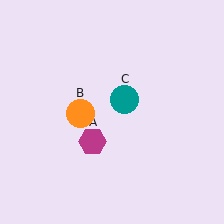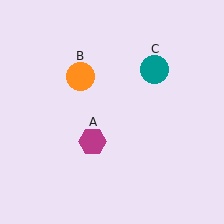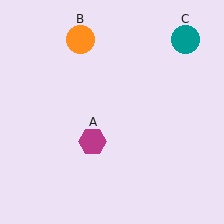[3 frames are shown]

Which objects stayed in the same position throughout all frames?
Magenta hexagon (object A) remained stationary.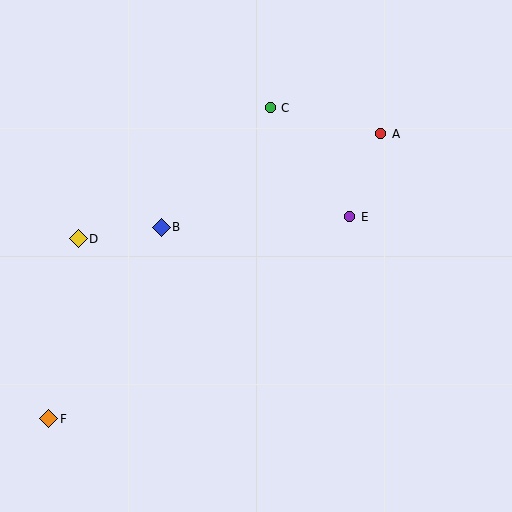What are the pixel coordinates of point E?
Point E is at (350, 217).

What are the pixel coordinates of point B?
Point B is at (161, 227).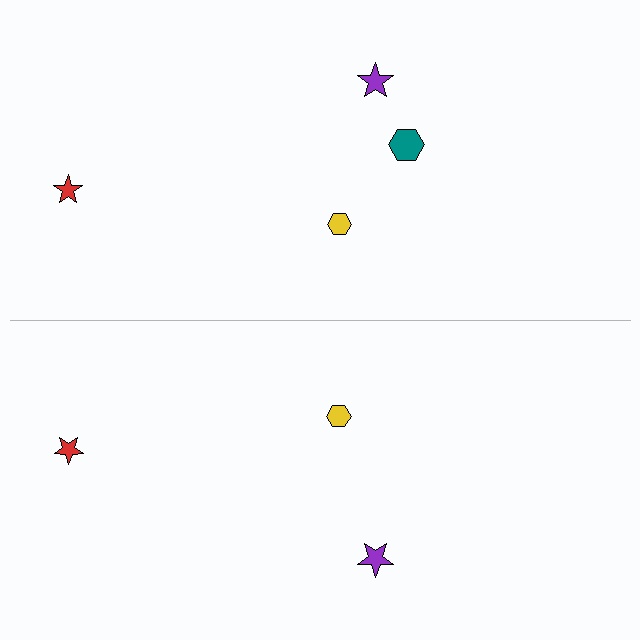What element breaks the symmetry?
A teal hexagon is missing from the bottom side.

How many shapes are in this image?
There are 7 shapes in this image.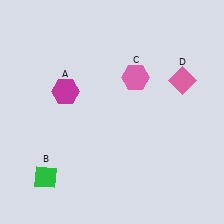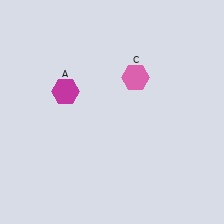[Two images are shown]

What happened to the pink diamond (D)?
The pink diamond (D) was removed in Image 2. It was in the top-right area of Image 1.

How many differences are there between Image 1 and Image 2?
There are 2 differences between the two images.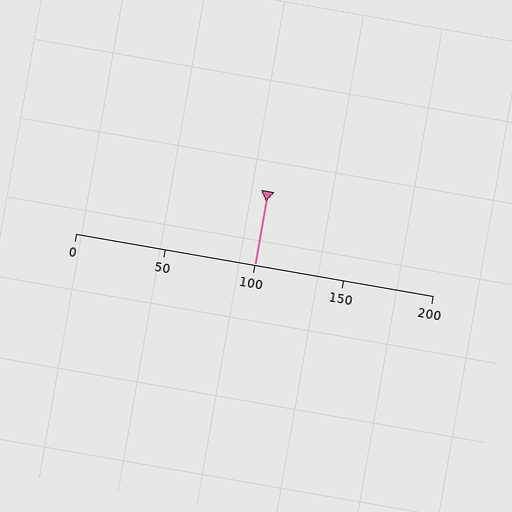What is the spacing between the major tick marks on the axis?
The major ticks are spaced 50 apart.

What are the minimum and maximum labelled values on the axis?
The axis runs from 0 to 200.